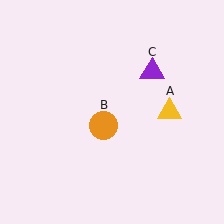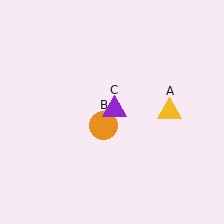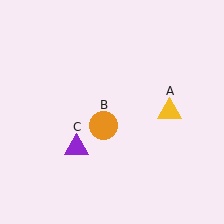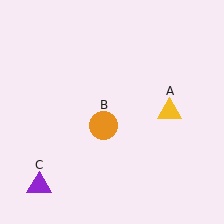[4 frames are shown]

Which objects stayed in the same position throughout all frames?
Yellow triangle (object A) and orange circle (object B) remained stationary.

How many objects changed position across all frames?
1 object changed position: purple triangle (object C).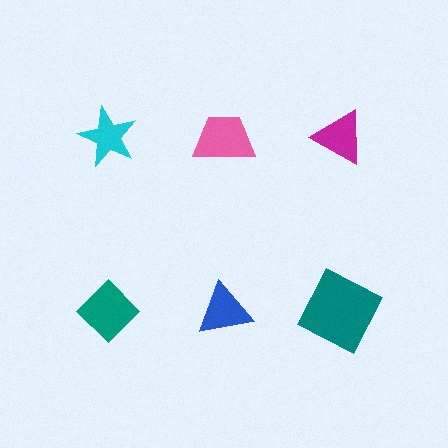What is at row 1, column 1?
A cyan star.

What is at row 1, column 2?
A pink trapezoid.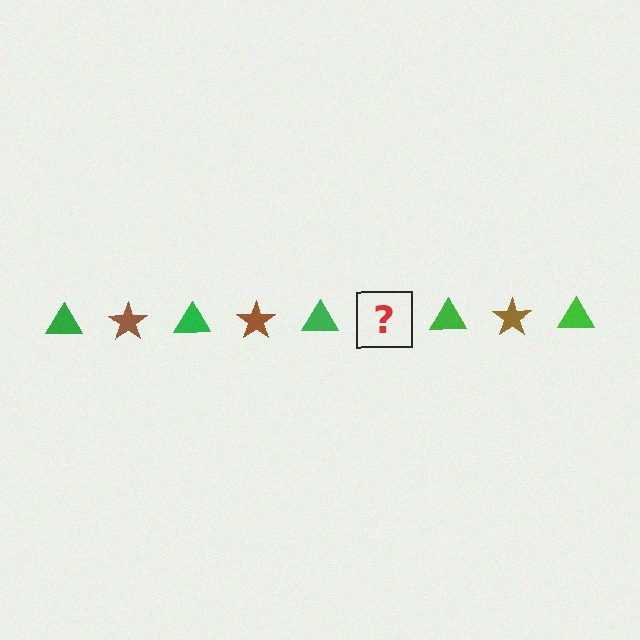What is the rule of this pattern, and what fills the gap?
The rule is that the pattern alternates between green triangle and brown star. The gap should be filled with a brown star.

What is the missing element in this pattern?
The missing element is a brown star.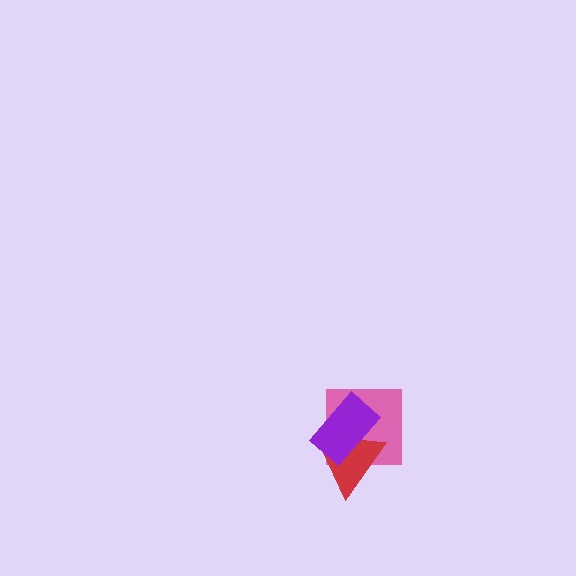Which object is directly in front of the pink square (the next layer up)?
The red triangle is directly in front of the pink square.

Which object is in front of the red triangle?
The purple rectangle is in front of the red triangle.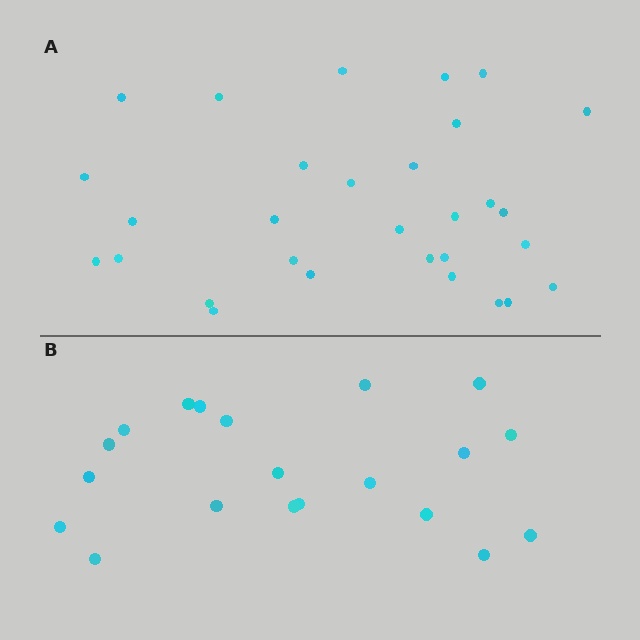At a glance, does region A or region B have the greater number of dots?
Region A (the top region) has more dots.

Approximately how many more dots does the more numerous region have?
Region A has roughly 10 or so more dots than region B.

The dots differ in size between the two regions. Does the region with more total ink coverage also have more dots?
No. Region B has more total ink coverage because its dots are larger, but region A actually contains more individual dots. Total area can be misleading — the number of items is what matters here.